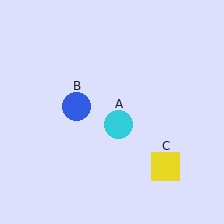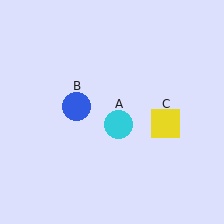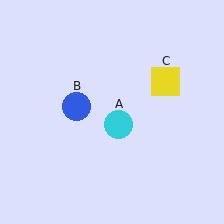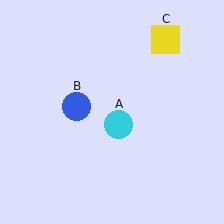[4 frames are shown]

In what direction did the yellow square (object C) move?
The yellow square (object C) moved up.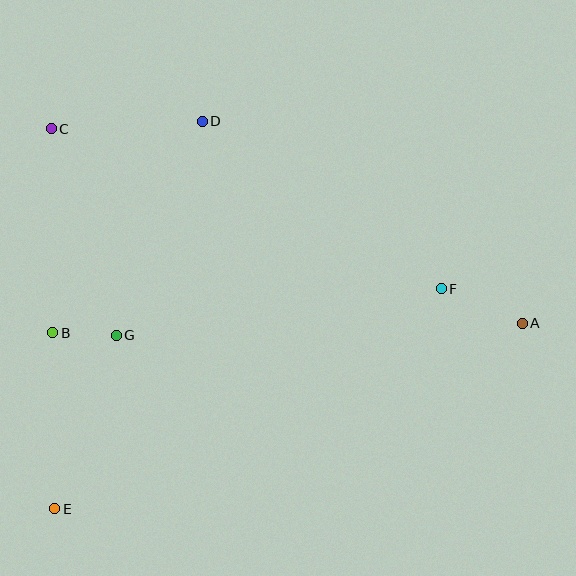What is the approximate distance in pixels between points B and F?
The distance between B and F is approximately 391 pixels.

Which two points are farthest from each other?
Points A and C are farthest from each other.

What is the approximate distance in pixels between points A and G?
The distance between A and G is approximately 406 pixels.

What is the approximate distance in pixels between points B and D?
The distance between B and D is approximately 259 pixels.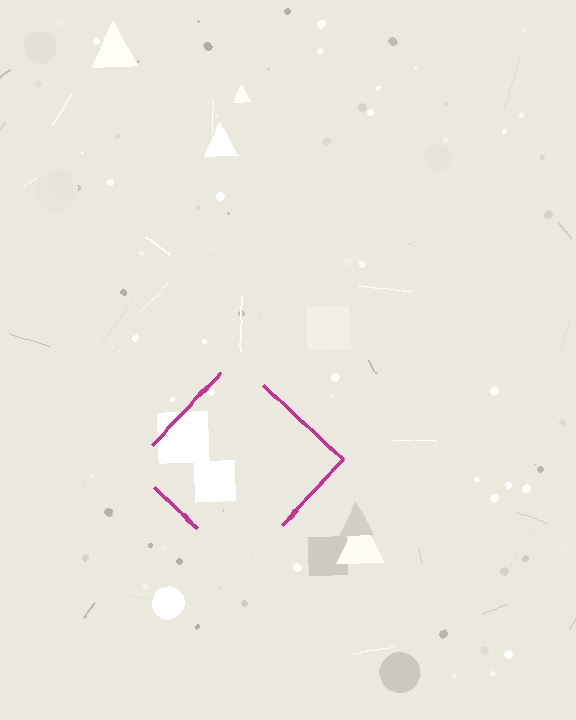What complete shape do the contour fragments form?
The contour fragments form a diamond.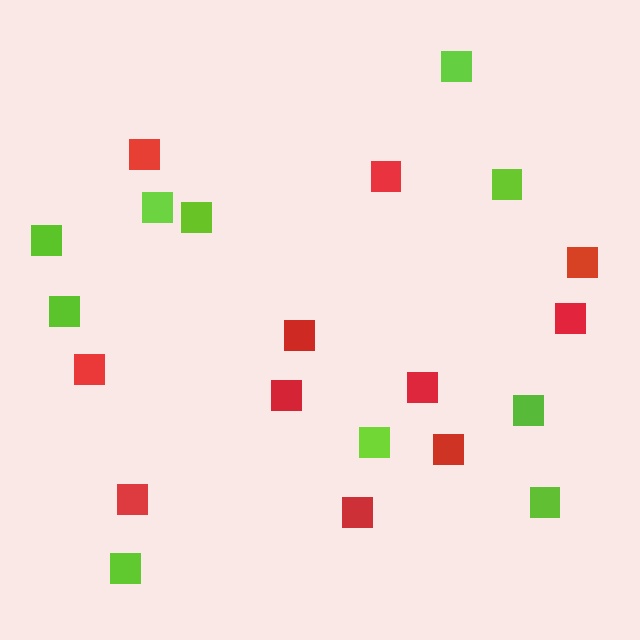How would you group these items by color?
There are 2 groups: one group of red squares (11) and one group of lime squares (10).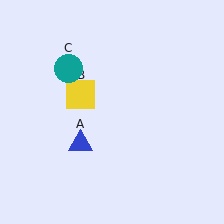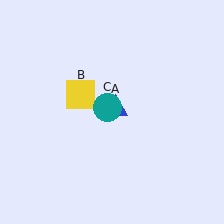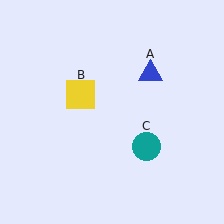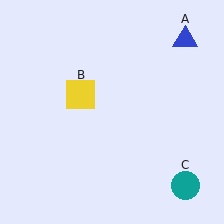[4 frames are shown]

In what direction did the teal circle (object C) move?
The teal circle (object C) moved down and to the right.